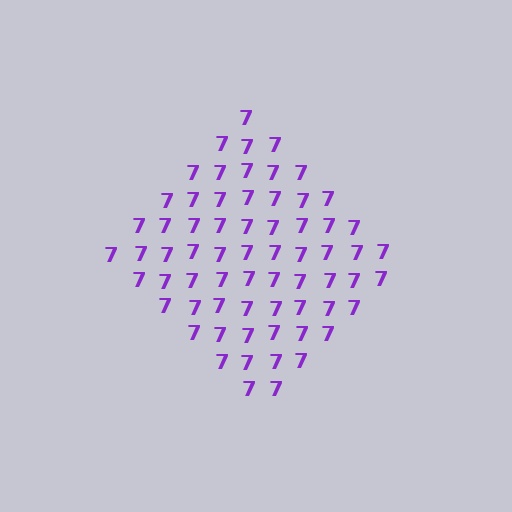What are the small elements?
The small elements are digit 7's.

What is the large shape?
The large shape is a diamond.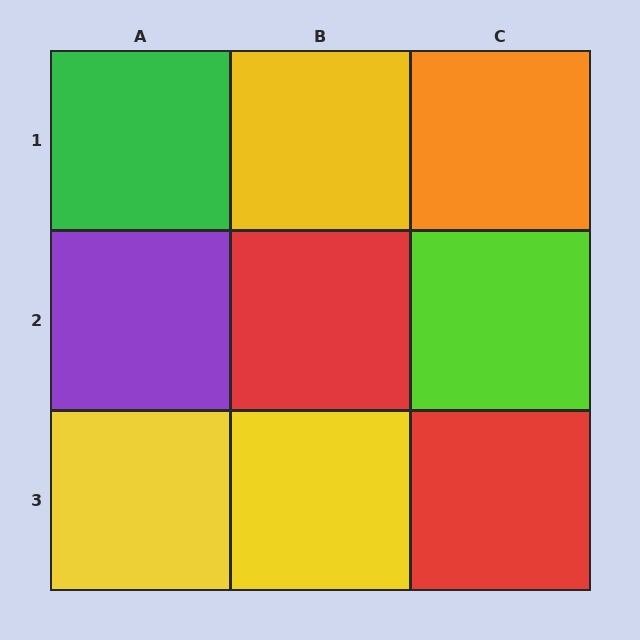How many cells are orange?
1 cell is orange.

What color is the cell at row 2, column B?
Red.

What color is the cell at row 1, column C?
Orange.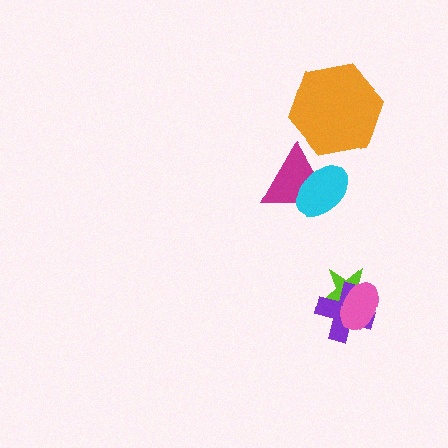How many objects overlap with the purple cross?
2 objects overlap with the purple cross.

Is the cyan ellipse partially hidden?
No, no other shape covers it.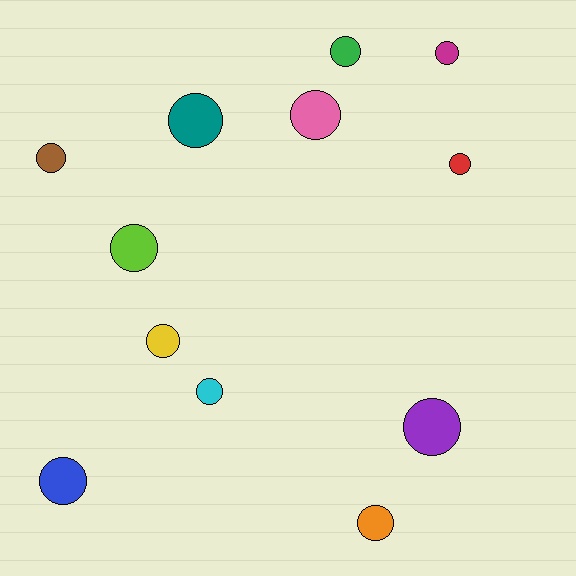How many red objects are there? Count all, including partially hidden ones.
There is 1 red object.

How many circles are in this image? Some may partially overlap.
There are 12 circles.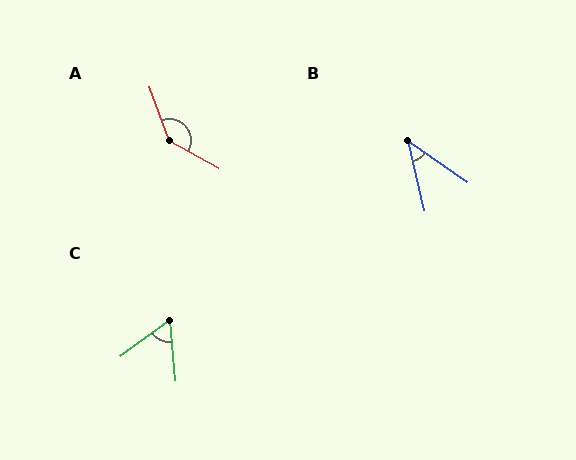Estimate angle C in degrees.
Approximately 59 degrees.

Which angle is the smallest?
B, at approximately 42 degrees.